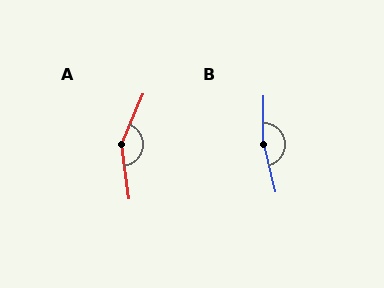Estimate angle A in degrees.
Approximately 150 degrees.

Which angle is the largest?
B, at approximately 166 degrees.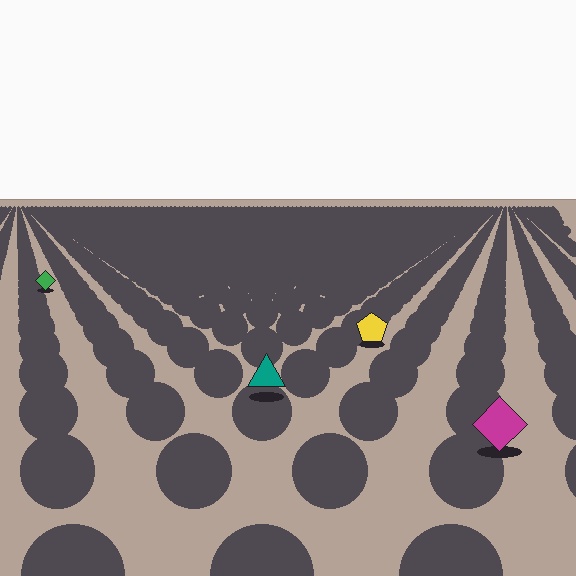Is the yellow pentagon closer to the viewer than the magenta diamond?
No. The magenta diamond is closer — you can tell from the texture gradient: the ground texture is coarser near it.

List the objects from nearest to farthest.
From nearest to farthest: the magenta diamond, the teal triangle, the yellow pentagon, the green diamond.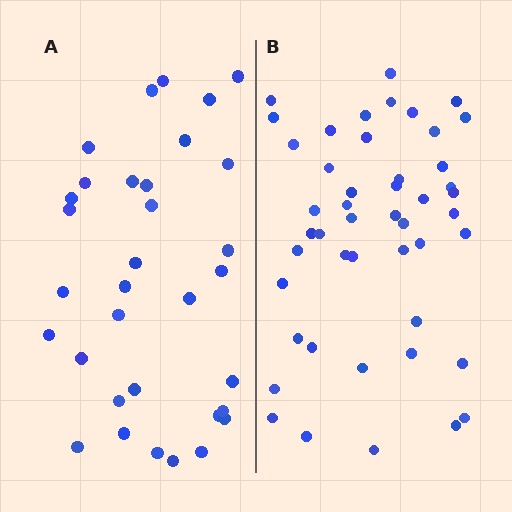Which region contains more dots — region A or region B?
Region B (the right region) has more dots.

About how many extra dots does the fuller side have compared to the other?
Region B has approximately 15 more dots than region A.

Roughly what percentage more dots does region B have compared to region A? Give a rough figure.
About 40% more.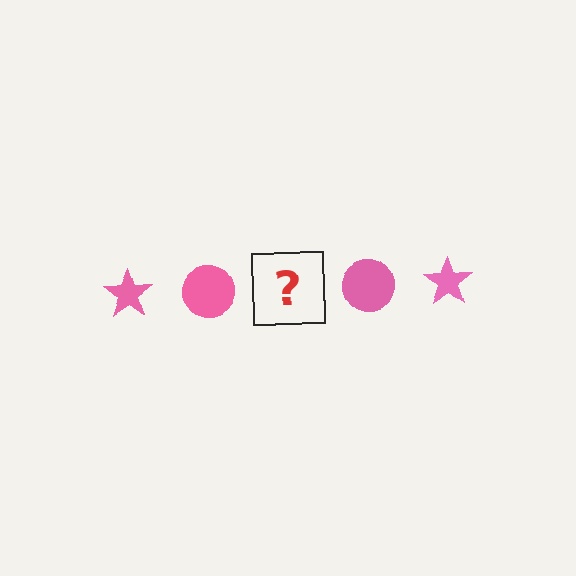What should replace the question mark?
The question mark should be replaced with a pink star.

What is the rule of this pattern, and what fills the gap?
The rule is that the pattern cycles through star, circle shapes in pink. The gap should be filled with a pink star.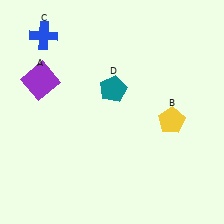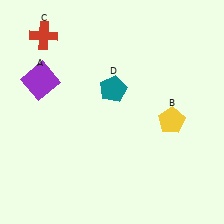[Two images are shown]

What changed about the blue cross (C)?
In Image 1, C is blue. In Image 2, it changed to red.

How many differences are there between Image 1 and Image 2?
There is 1 difference between the two images.